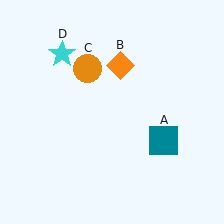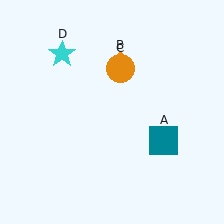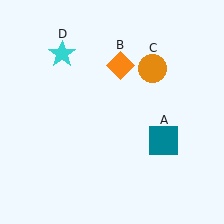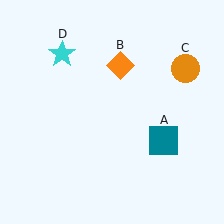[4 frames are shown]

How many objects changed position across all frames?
1 object changed position: orange circle (object C).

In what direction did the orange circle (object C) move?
The orange circle (object C) moved right.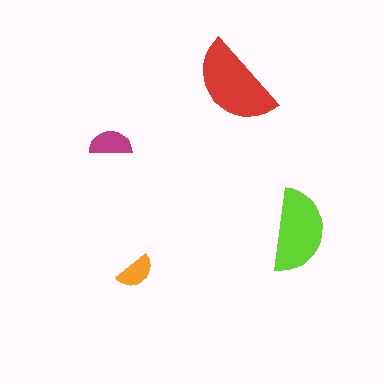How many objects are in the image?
There are 4 objects in the image.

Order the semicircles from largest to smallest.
the red one, the lime one, the magenta one, the orange one.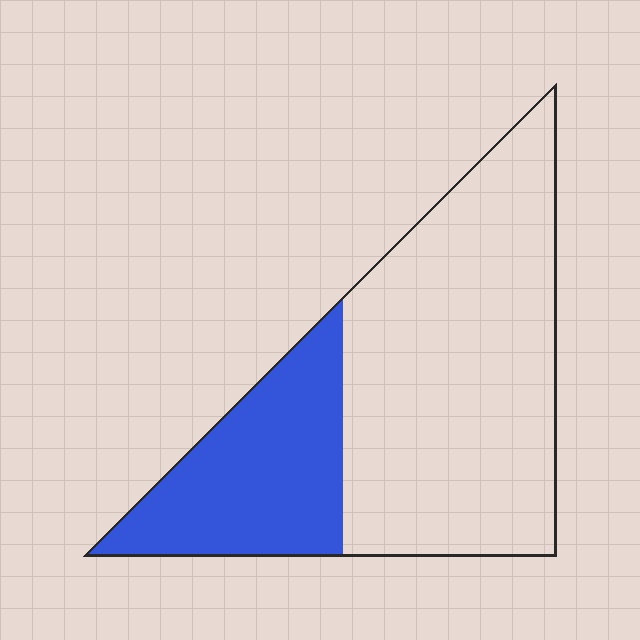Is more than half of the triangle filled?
No.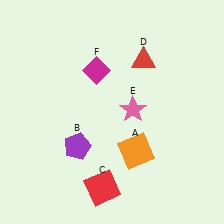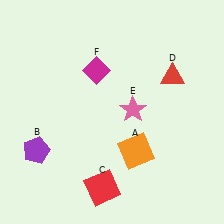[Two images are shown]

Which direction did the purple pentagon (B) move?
The purple pentagon (B) moved left.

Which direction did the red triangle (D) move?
The red triangle (D) moved right.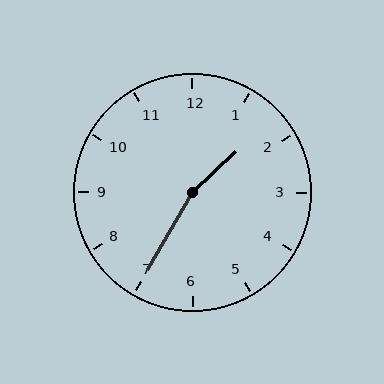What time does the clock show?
1:35.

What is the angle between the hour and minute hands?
Approximately 162 degrees.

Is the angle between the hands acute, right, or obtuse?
It is obtuse.